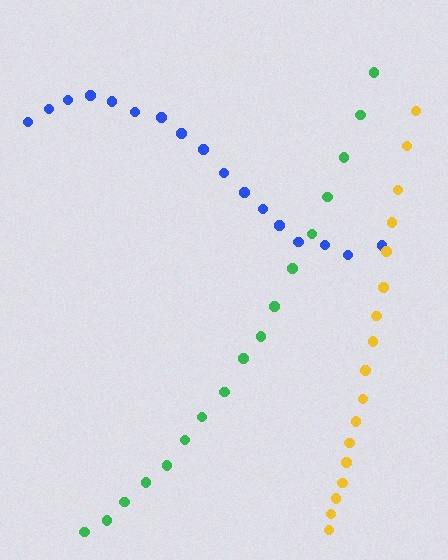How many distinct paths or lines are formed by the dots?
There are 3 distinct paths.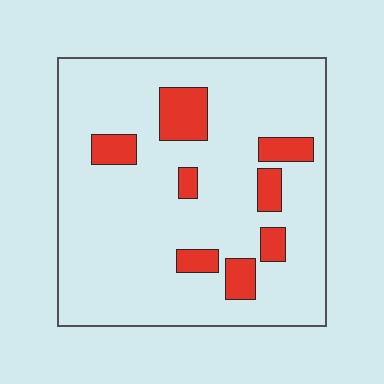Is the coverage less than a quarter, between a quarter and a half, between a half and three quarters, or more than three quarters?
Less than a quarter.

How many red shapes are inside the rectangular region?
8.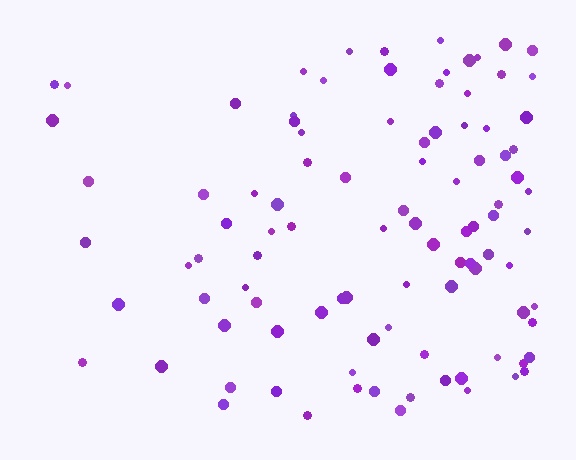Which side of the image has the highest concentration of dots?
The right.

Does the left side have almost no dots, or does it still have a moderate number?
Still a moderate number, just noticeably fewer than the right.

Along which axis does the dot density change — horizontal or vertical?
Horizontal.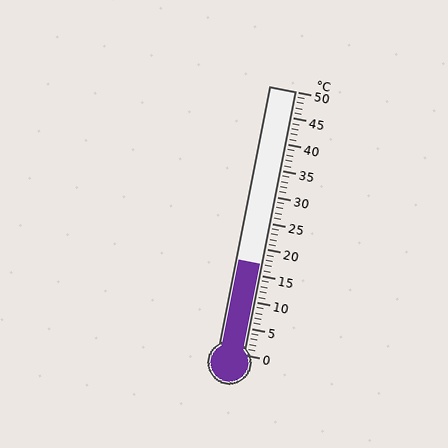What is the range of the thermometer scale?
The thermometer scale ranges from 0°C to 50°C.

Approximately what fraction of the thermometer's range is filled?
The thermometer is filled to approximately 35% of its range.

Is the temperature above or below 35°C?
The temperature is below 35°C.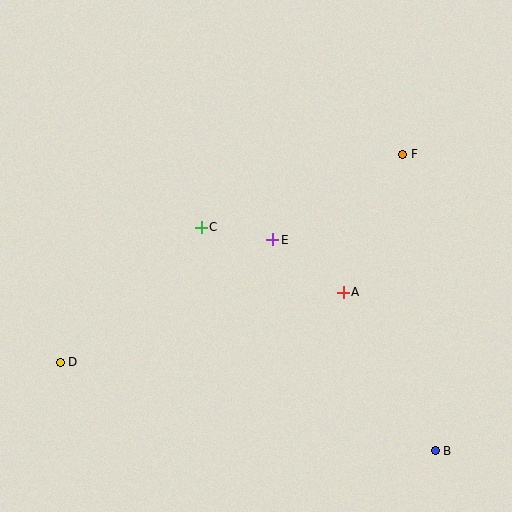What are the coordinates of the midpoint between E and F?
The midpoint between E and F is at (338, 197).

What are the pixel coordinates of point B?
Point B is at (435, 451).